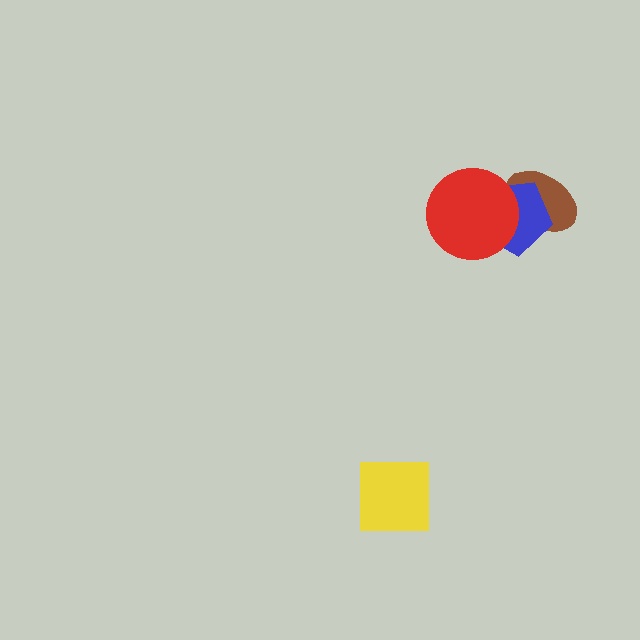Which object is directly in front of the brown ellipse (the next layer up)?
The blue pentagon is directly in front of the brown ellipse.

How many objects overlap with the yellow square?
0 objects overlap with the yellow square.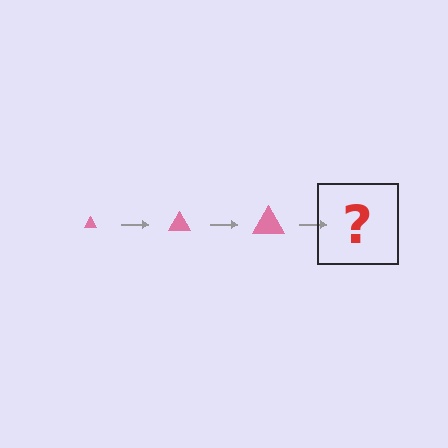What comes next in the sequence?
The next element should be a pink triangle, larger than the previous one.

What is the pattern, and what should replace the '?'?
The pattern is that the triangle gets progressively larger each step. The '?' should be a pink triangle, larger than the previous one.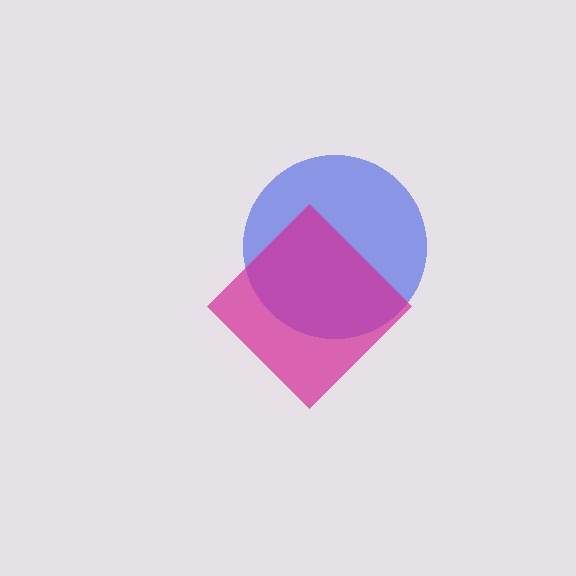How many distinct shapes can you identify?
There are 2 distinct shapes: a blue circle, a magenta diamond.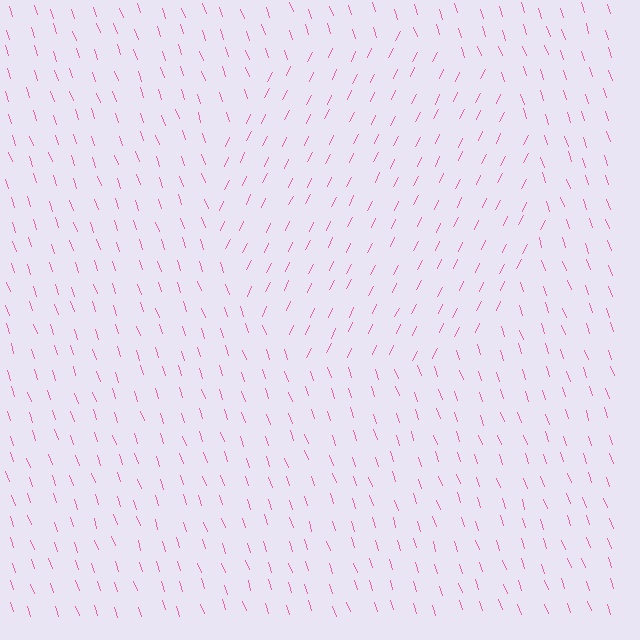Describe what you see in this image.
The image is filled with small pink line segments. A circle region in the image has lines oriented differently from the surrounding lines, creating a visible texture boundary.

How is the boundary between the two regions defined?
The boundary is defined purely by a change in line orientation (approximately 45 degrees difference). All lines are the same color and thickness.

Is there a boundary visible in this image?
Yes, there is a texture boundary formed by a change in line orientation.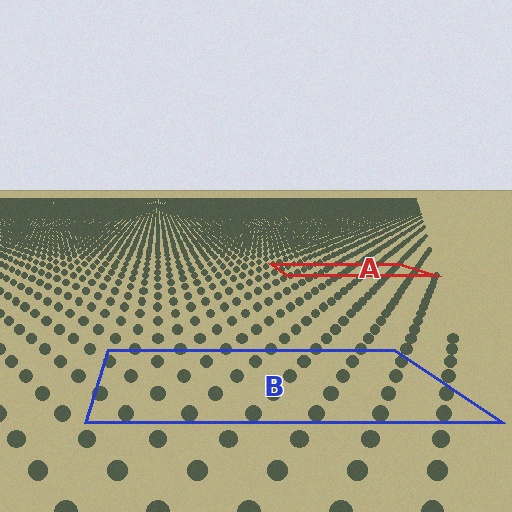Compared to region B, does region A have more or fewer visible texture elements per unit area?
Region A has more texture elements per unit area — they are packed more densely because it is farther away.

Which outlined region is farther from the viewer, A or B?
Region A is farther from the viewer — the texture elements inside it appear smaller and more densely packed.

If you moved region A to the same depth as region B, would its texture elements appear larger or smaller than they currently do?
They would appear larger. At a closer depth, the same texture elements are projected at a bigger on-screen size.